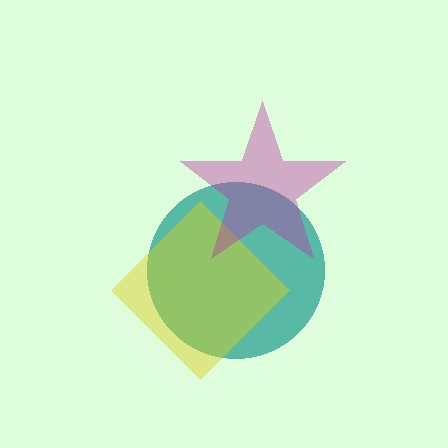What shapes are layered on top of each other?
The layered shapes are: a teal circle, a yellow diamond, a magenta star.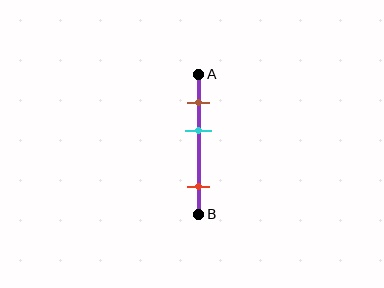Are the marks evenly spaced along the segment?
No, the marks are not evenly spaced.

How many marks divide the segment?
There are 3 marks dividing the segment.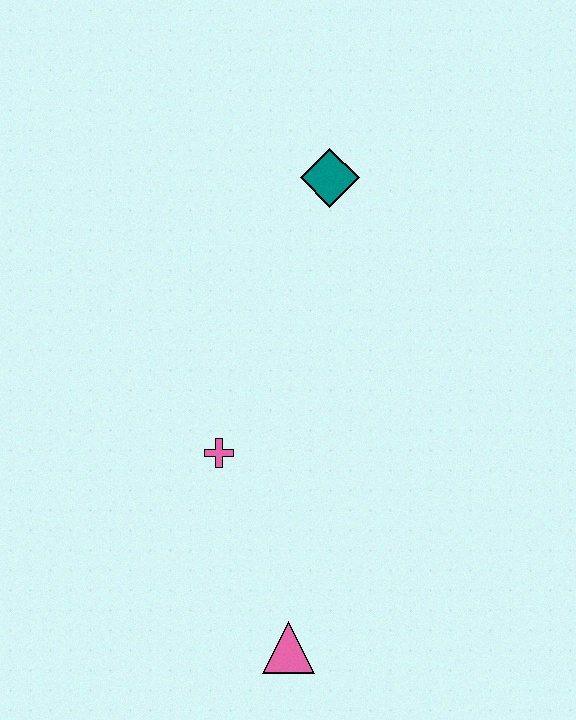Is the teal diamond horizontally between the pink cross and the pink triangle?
No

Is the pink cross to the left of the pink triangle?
Yes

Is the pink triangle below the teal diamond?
Yes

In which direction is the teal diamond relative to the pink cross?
The teal diamond is above the pink cross.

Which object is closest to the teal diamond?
The pink cross is closest to the teal diamond.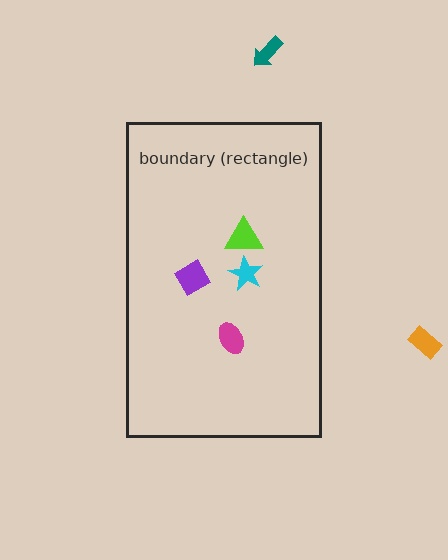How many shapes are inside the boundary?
4 inside, 2 outside.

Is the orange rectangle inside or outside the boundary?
Outside.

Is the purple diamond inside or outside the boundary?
Inside.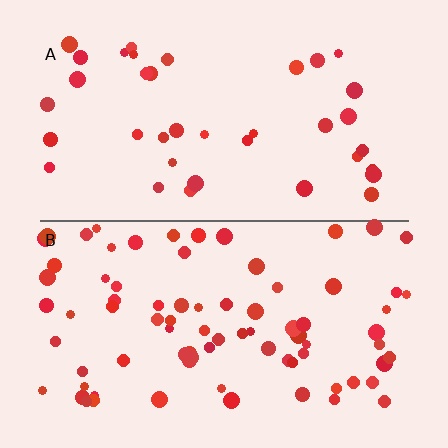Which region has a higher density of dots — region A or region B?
B (the bottom).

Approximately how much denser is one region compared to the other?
Approximately 2.1× — region B over region A.